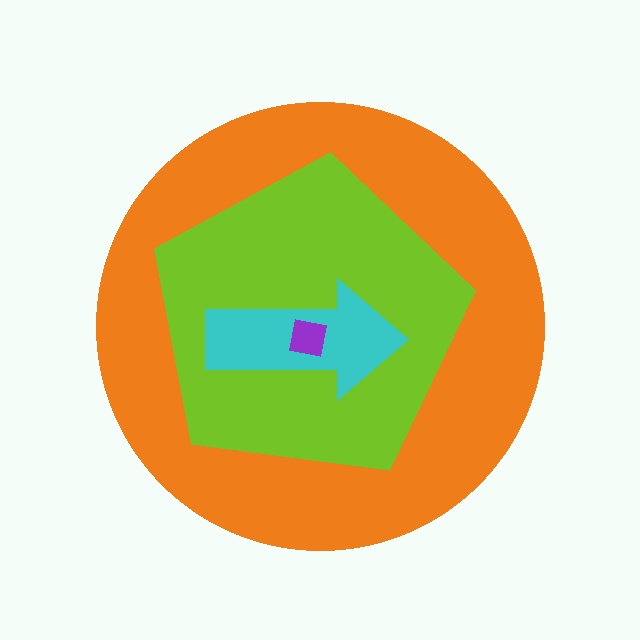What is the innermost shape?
The purple square.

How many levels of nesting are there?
4.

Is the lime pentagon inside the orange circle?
Yes.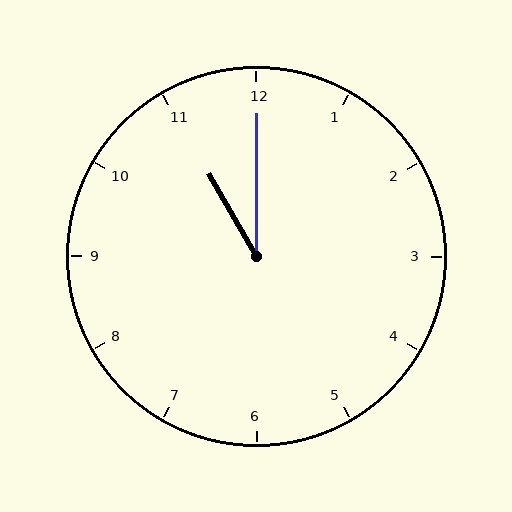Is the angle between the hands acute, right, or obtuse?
It is acute.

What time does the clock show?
11:00.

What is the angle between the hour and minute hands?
Approximately 30 degrees.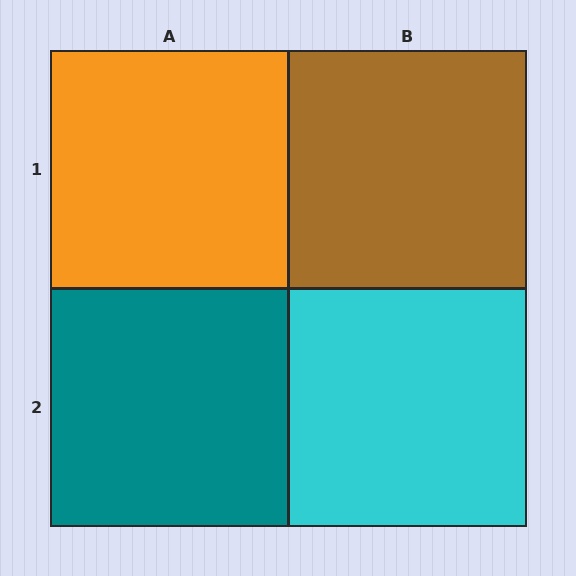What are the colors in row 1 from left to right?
Orange, brown.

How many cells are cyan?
1 cell is cyan.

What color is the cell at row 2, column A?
Teal.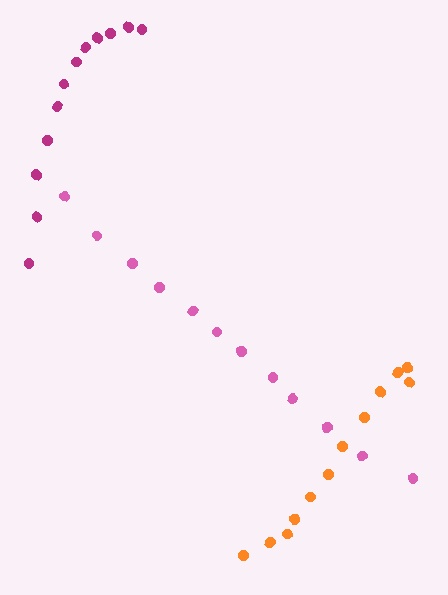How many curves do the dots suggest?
There are 3 distinct paths.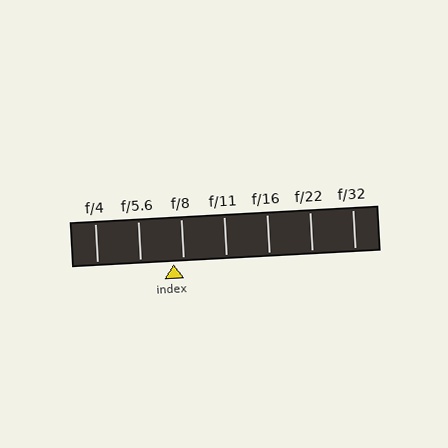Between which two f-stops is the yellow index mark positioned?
The index mark is between f/5.6 and f/8.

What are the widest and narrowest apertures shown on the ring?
The widest aperture shown is f/4 and the narrowest is f/32.